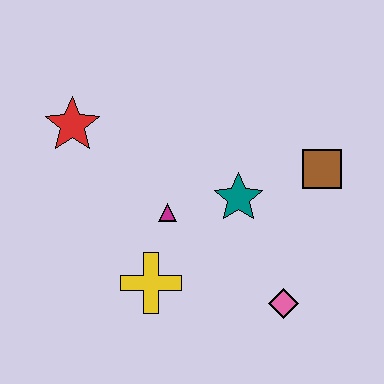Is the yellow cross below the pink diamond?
No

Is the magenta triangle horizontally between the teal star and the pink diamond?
No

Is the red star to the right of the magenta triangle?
No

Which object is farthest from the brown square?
The red star is farthest from the brown square.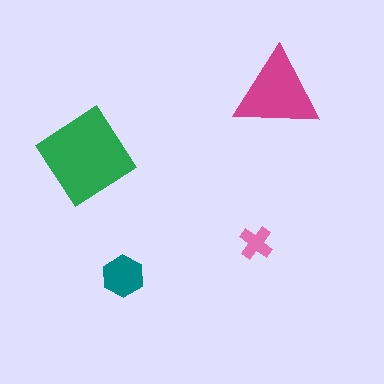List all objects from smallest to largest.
The pink cross, the teal hexagon, the magenta triangle, the green diamond.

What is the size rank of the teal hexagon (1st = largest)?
3rd.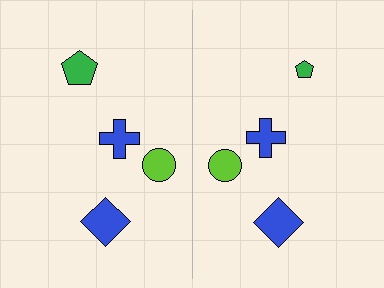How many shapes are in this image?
There are 8 shapes in this image.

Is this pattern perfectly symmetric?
No, the pattern is not perfectly symmetric. The green pentagon on the right side has a different size than its mirror counterpart.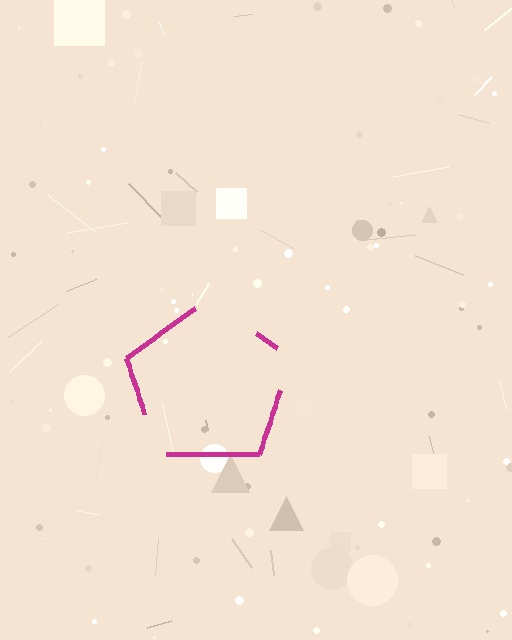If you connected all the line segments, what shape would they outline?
They would outline a pentagon.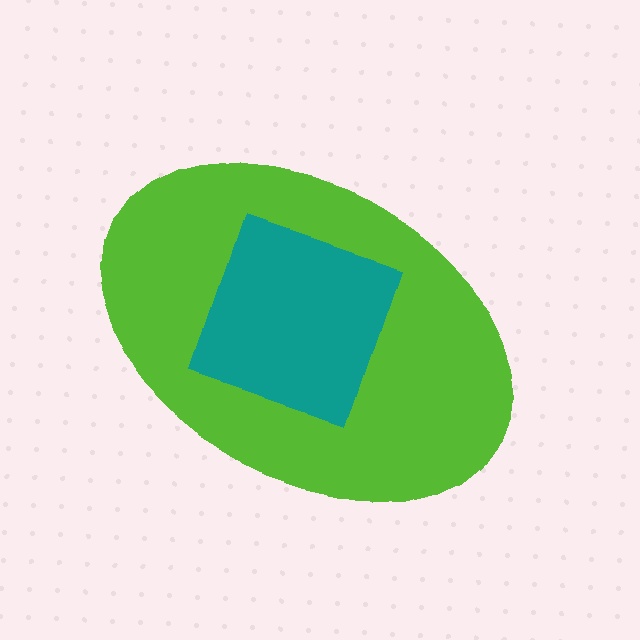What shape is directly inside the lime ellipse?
The teal square.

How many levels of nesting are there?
2.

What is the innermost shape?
The teal square.